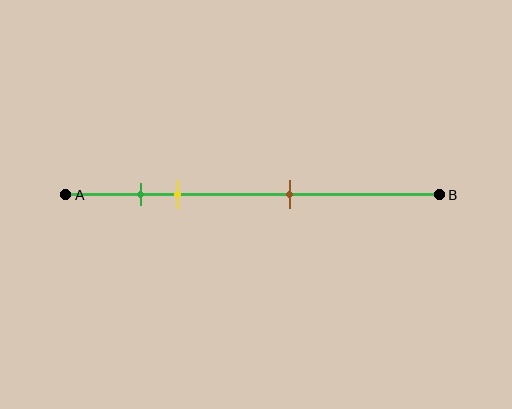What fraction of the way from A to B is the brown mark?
The brown mark is approximately 60% (0.6) of the way from A to B.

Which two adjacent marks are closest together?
The green and yellow marks are the closest adjacent pair.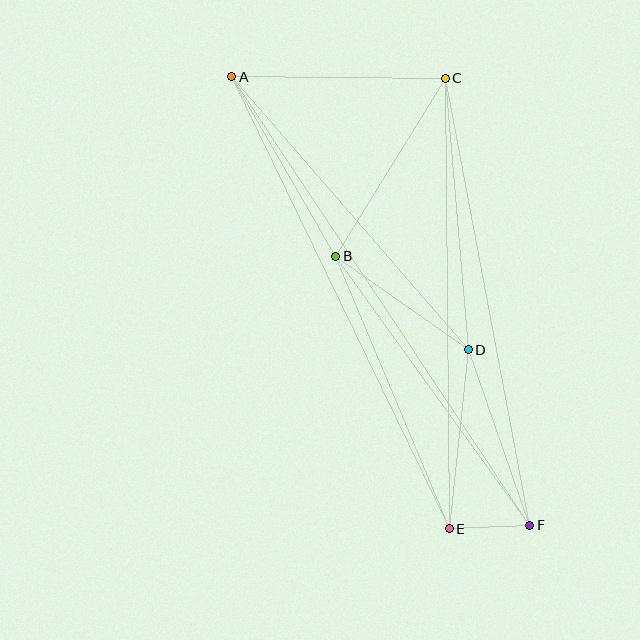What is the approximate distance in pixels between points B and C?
The distance between B and C is approximately 209 pixels.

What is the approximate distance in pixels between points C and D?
The distance between C and D is approximately 273 pixels.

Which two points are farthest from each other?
Points A and F are farthest from each other.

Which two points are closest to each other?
Points E and F are closest to each other.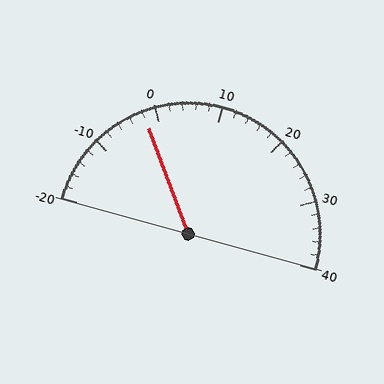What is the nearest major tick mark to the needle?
The nearest major tick mark is 0.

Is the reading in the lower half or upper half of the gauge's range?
The reading is in the lower half of the range (-20 to 40).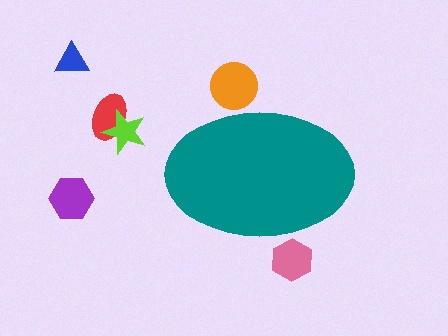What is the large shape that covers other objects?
A teal ellipse.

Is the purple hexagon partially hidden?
No, the purple hexagon is fully visible.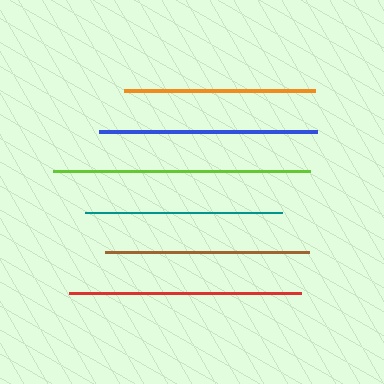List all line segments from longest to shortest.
From longest to shortest: lime, red, blue, brown, teal, orange.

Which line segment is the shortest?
The orange line is the shortest at approximately 191 pixels.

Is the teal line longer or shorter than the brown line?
The brown line is longer than the teal line.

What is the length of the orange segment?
The orange segment is approximately 191 pixels long.